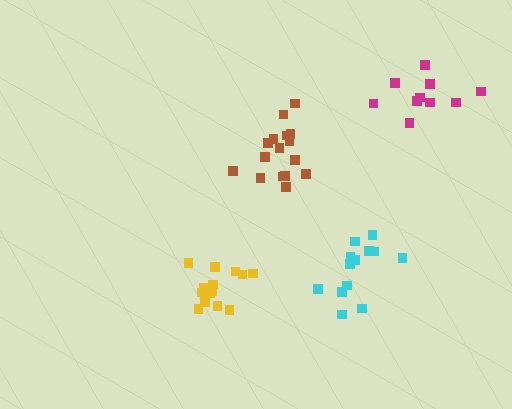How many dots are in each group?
Group 1: 16 dots, Group 2: 10 dots, Group 3: 16 dots, Group 4: 13 dots (55 total).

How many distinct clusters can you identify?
There are 4 distinct clusters.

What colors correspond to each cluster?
The clusters are colored: yellow, magenta, brown, cyan.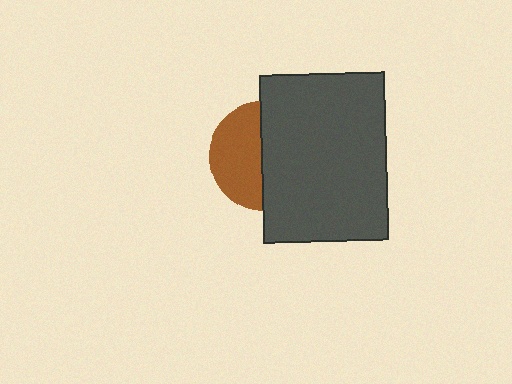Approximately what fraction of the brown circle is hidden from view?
Roughly 54% of the brown circle is hidden behind the dark gray rectangle.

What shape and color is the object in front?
The object in front is a dark gray rectangle.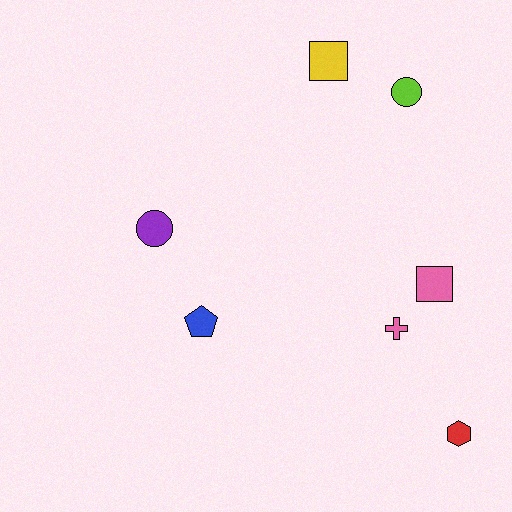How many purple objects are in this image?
There is 1 purple object.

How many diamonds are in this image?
There are no diamonds.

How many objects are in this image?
There are 7 objects.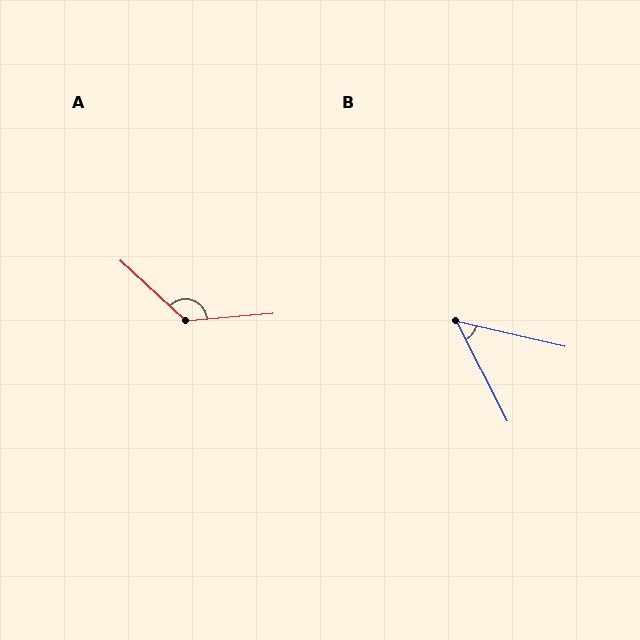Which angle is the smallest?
B, at approximately 49 degrees.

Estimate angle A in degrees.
Approximately 133 degrees.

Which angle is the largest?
A, at approximately 133 degrees.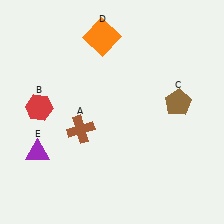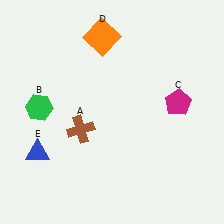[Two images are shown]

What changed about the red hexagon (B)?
In Image 1, B is red. In Image 2, it changed to green.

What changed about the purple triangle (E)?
In Image 1, E is purple. In Image 2, it changed to blue.